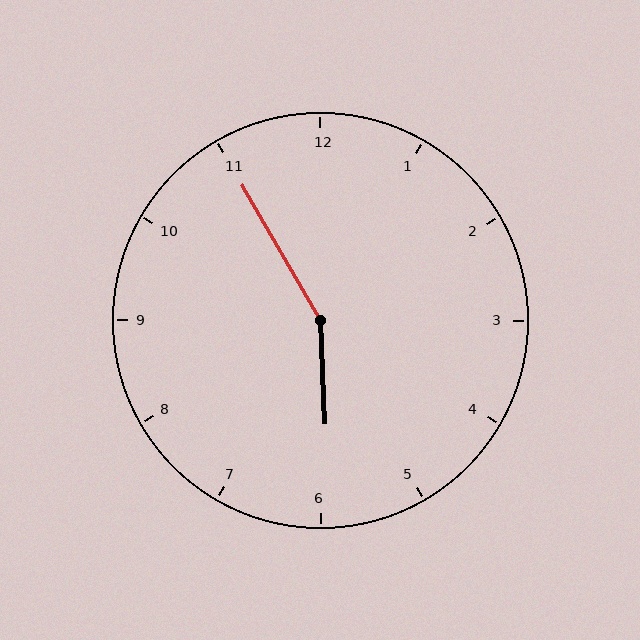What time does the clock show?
5:55.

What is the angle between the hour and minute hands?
Approximately 152 degrees.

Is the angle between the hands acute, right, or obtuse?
It is obtuse.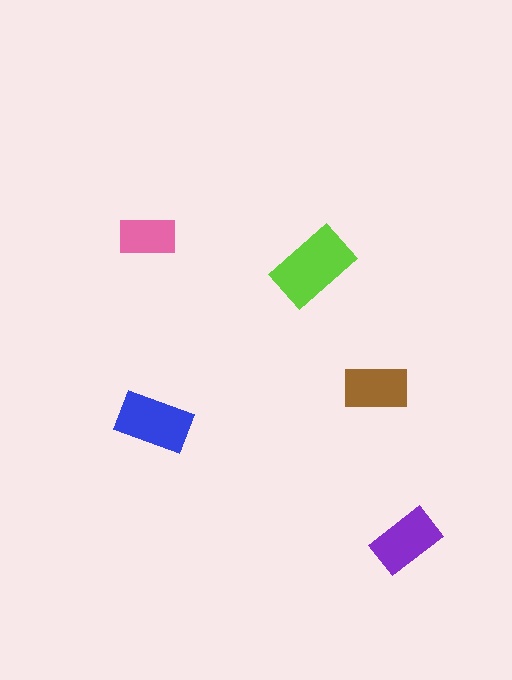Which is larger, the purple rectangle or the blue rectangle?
The blue one.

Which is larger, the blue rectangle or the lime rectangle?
The lime one.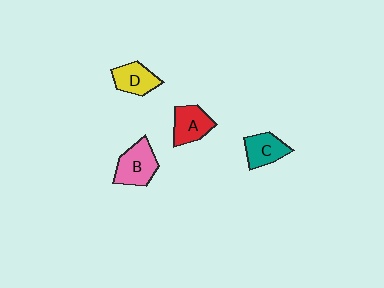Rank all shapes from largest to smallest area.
From largest to smallest: B (pink), A (red), C (teal), D (yellow).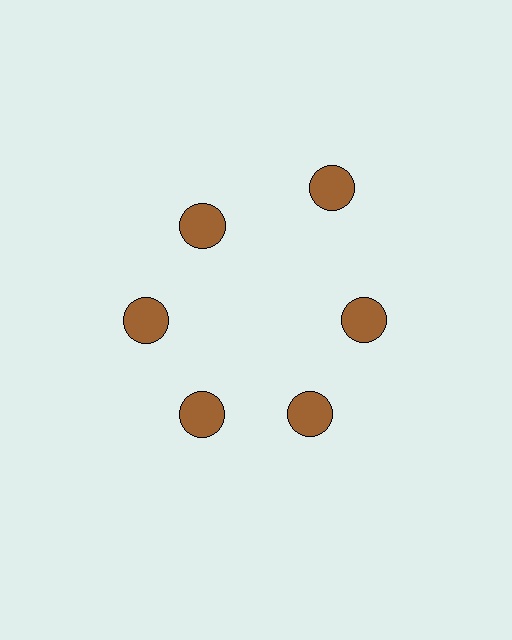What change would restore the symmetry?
The symmetry would be restored by moving it inward, back onto the ring so that all 6 circles sit at equal angles and equal distance from the center.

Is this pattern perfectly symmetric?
No. The 6 brown circles are arranged in a ring, but one element near the 1 o'clock position is pushed outward from the center, breaking the 6-fold rotational symmetry.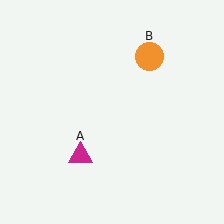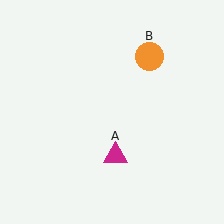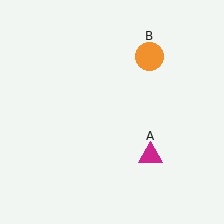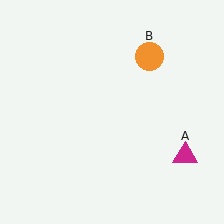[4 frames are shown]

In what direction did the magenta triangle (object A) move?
The magenta triangle (object A) moved right.